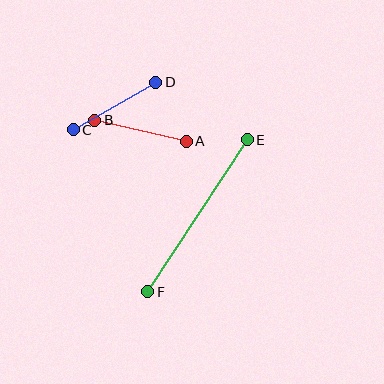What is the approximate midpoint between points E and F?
The midpoint is at approximately (198, 216) pixels.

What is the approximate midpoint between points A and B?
The midpoint is at approximately (140, 131) pixels.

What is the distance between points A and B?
The distance is approximately 94 pixels.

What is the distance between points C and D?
The distance is approximately 95 pixels.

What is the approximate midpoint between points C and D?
The midpoint is at approximately (115, 106) pixels.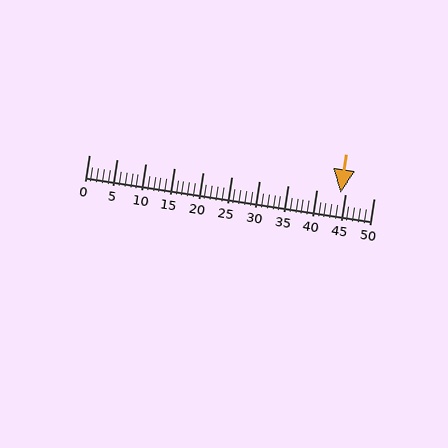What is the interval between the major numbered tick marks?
The major tick marks are spaced 5 units apart.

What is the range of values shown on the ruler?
The ruler shows values from 0 to 50.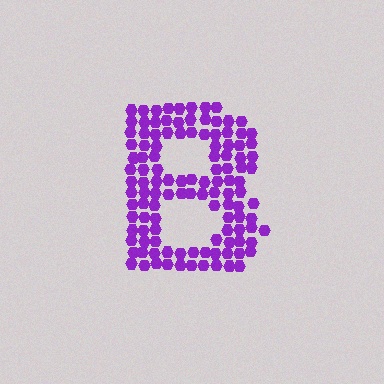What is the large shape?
The large shape is the letter B.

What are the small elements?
The small elements are hexagons.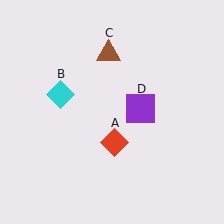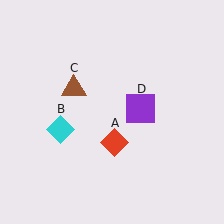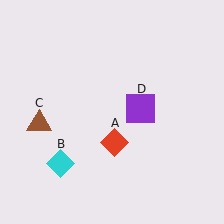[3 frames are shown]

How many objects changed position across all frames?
2 objects changed position: cyan diamond (object B), brown triangle (object C).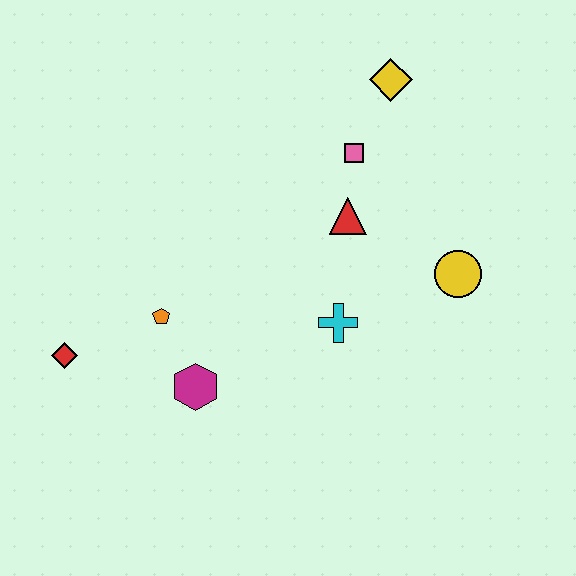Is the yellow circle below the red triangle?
Yes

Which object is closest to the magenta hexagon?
The orange pentagon is closest to the magenta hexagon.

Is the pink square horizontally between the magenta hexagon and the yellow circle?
Yes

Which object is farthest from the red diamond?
The yellow diamond is farthest from the red diamond.